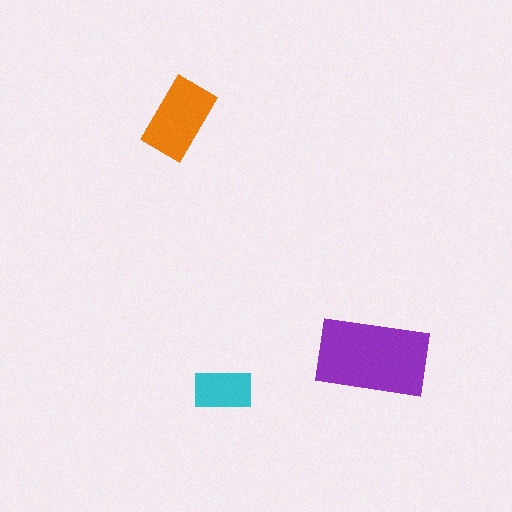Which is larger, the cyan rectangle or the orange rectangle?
The orange one.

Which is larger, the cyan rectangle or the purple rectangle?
The purple one.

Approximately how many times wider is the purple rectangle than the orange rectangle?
About 1.5 times wider.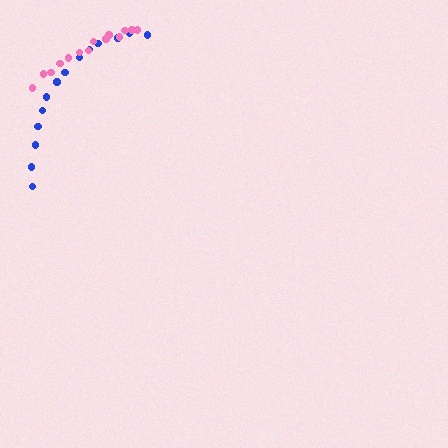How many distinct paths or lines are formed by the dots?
There are 2 distinct paths.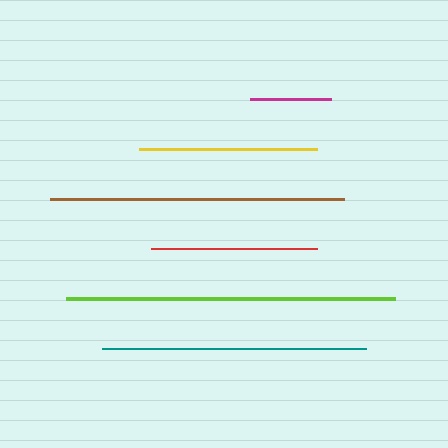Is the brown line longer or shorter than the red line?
The brown line is longer than the red line.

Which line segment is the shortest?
The magenta line is the shortest at approximately 81 pixels.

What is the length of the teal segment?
The teal segment is approximately 264 pixels long.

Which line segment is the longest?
The lime line is the longest at approximately 330 pixels.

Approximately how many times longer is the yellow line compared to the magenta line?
The yellow line is approximately 2.2 times the length of the magenta line.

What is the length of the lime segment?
The lime segment is approximately 330 pixels long.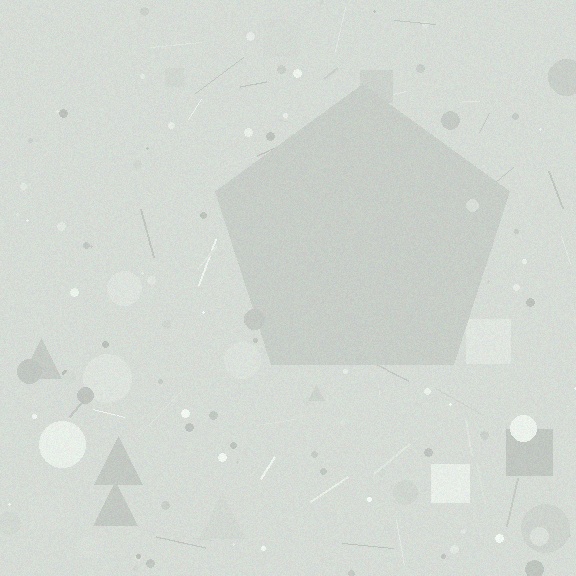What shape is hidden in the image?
A pentagon is hidden in the image.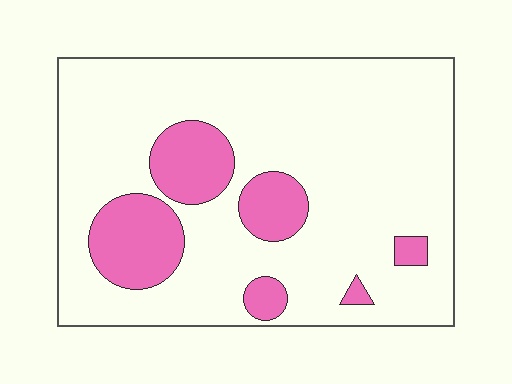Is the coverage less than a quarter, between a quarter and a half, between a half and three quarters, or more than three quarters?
Less than a quarter.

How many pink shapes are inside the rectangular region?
6.